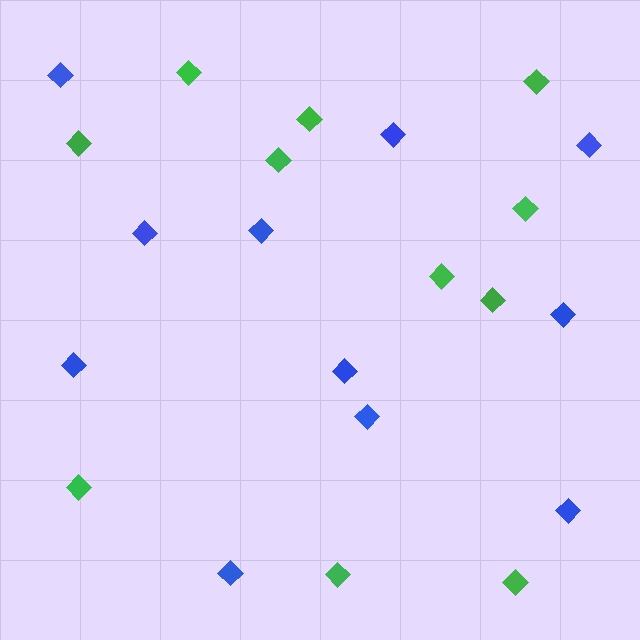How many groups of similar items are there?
There are 2 groups: one group of blue diamonds (11) and one group of green diamonds (11).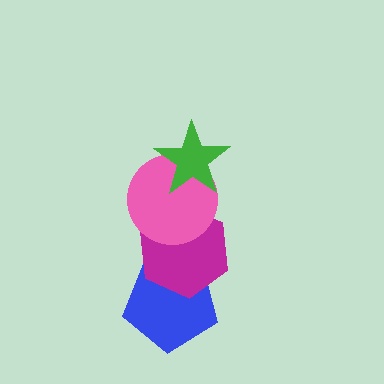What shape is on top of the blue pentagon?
The magenta hexagon is on top of the blue pentagon.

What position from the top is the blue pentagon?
The blue pentagon is 4th from the top.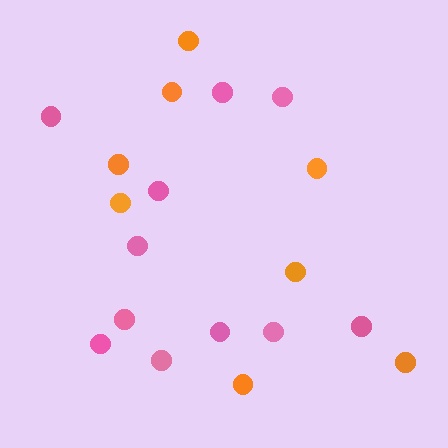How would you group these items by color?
There are 2 groups: one group of pink circles (11) and one group of orange circles (8).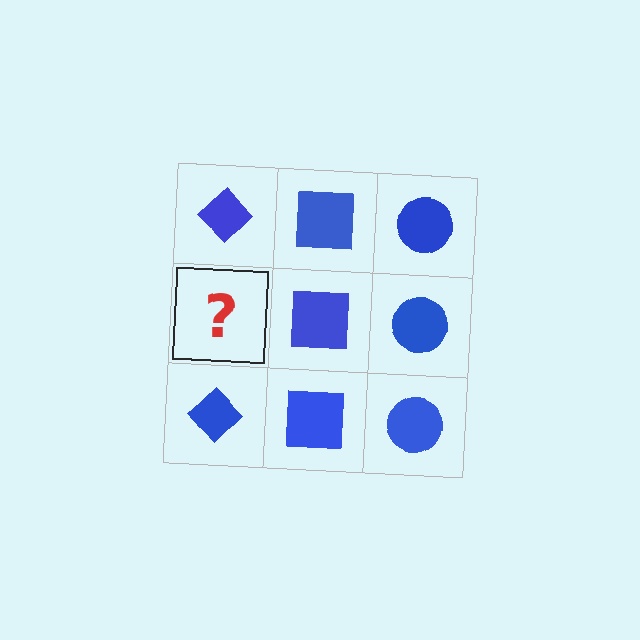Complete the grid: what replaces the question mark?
The question mark should be replaced with a blue diamond.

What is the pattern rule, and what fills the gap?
The rule is that each column has a consistent shape. The gap should be filled with a blue diamond.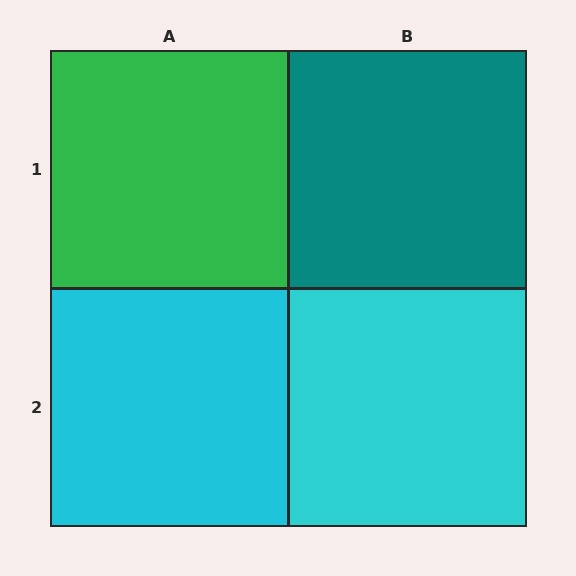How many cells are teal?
1 cell is teal.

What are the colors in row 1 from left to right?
Green, teal.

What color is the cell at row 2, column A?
Cyan.